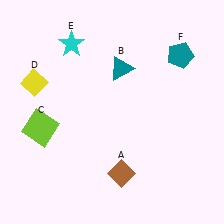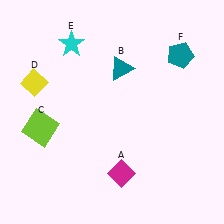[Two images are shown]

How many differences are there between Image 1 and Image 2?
There is 1 difference between the two images.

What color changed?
The diamond (A) changed from brown in Image 1 to magenta in Image 2.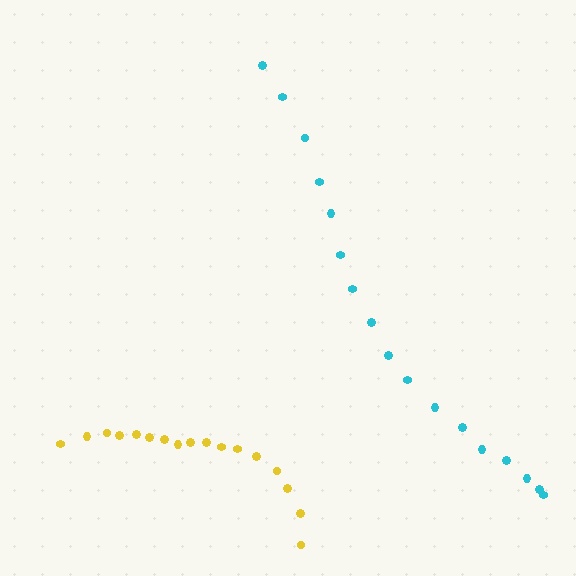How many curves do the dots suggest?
There are 2 distinct paths.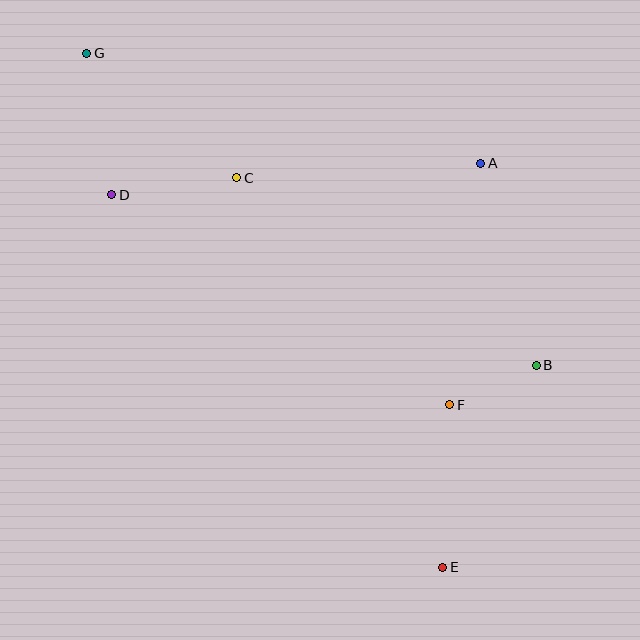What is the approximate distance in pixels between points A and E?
The distance between A and E is approximately 406 pixels.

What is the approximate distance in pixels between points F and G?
The distance between F and G is approximately 505 pixels.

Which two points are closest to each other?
Points B and F are closest to each other.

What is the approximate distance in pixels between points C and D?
The distance between C and D is approximately 126 pixels.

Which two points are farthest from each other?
Points E and G are farthest from each other.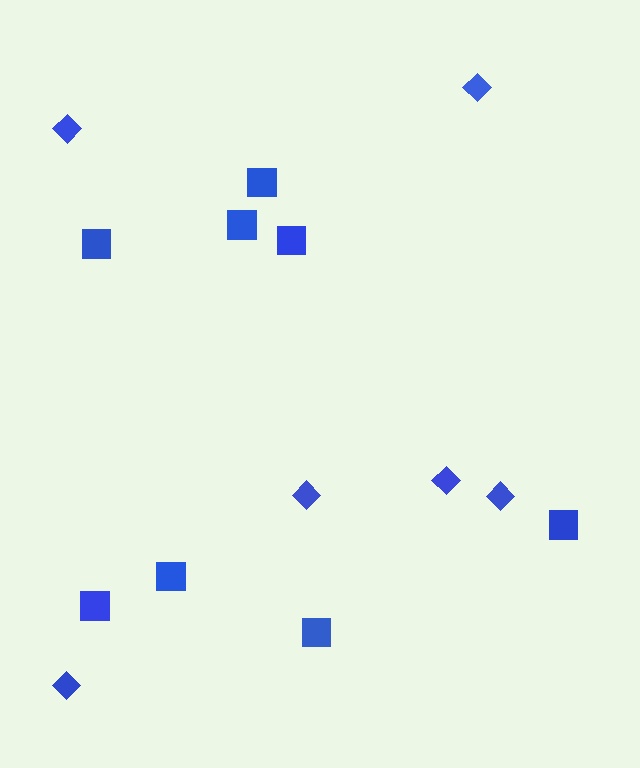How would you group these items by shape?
There are 2 groups: one group of diamonds (6) and one group of squares (8).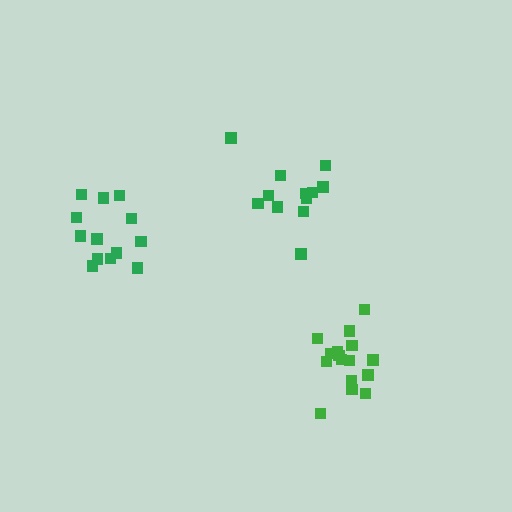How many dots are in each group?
Group 1: 12 dots, Group 2: 13 dots, Group 3: 16 dots (41 total).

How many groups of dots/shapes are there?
There are 3 groups.